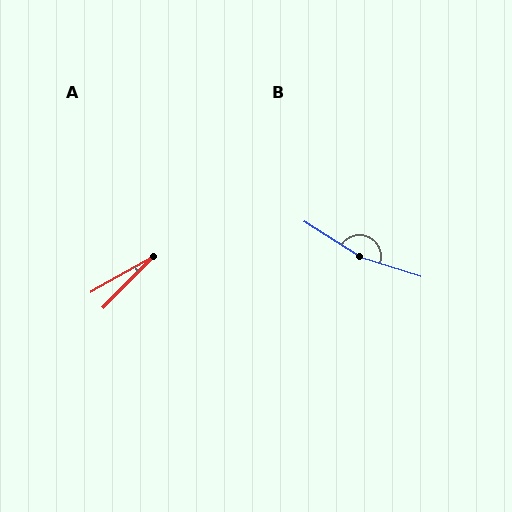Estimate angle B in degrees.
Approximately 165 degrees.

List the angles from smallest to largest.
A (16°), B (165°).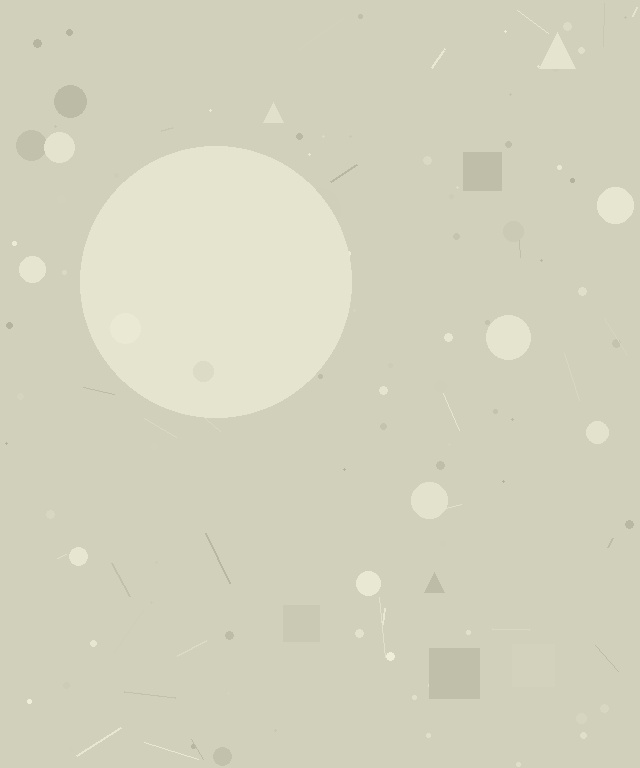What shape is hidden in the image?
A circle is hidden in the image.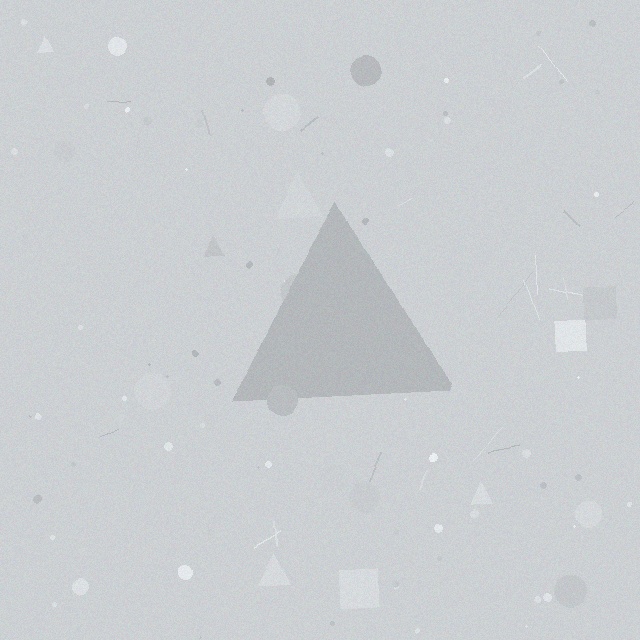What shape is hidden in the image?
A triangle is hidden in the image.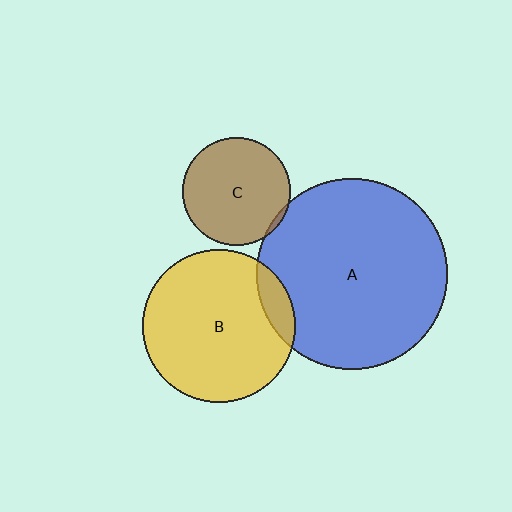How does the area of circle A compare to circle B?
Approximately 1.6 times.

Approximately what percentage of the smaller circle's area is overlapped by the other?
Approximately 5%.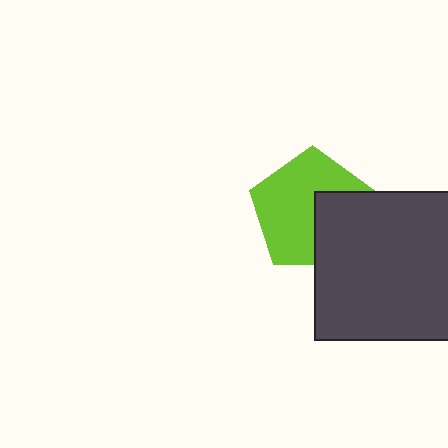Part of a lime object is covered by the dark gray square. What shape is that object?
It is a pentagon.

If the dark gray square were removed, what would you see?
You would see the complete lime pentagon.